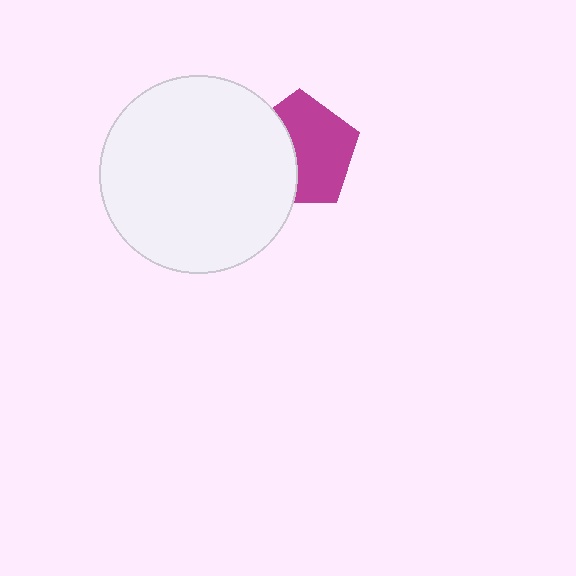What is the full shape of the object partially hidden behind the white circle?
The partially hidden object is a magenta pentagon.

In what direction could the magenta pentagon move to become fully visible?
The magenta pentagon could move right. That would shift it out from behind the white circle entirely.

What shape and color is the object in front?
The object in front is a white circle.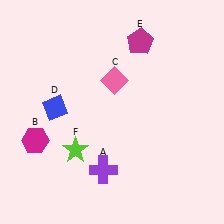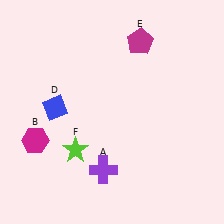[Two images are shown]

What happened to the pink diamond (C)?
The pink diamond (C) was removed in Image 2. It was in the top-right area of Image 1.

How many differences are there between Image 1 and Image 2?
There is 1 difference between the two images.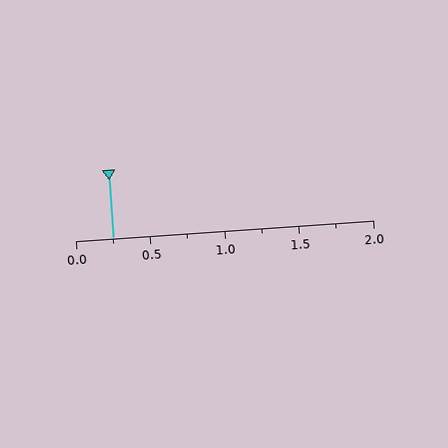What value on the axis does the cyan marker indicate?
The marker indicates approximately 0.25.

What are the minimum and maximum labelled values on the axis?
The axis runs from 0.0 to 2.0.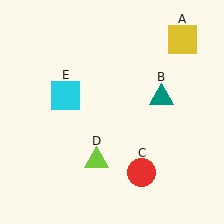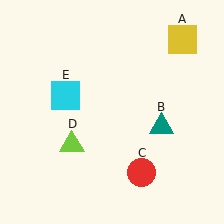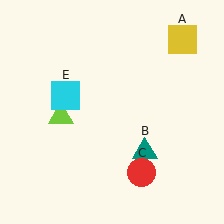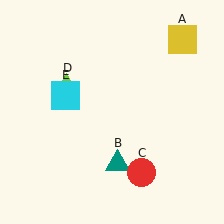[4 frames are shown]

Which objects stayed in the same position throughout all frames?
Yellow square (object A) and red circle (object C) and cyan square (object E) remained stationary.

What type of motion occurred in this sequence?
The teal triangle (object B), lime triangle (object D) rotated clockwise around the center of the scene.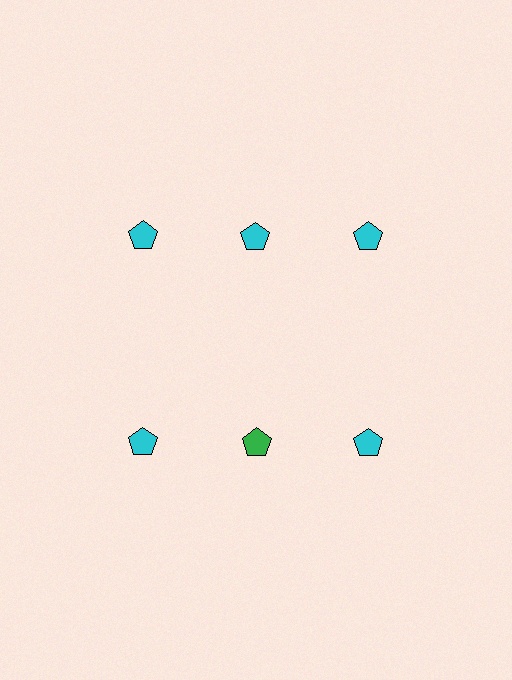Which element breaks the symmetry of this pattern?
The green pentagon in the second row, second from left column breaks the symmetry. All other shapes are cyan pentagons.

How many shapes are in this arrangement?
There are 6 shapes arranged in a grid pattern.